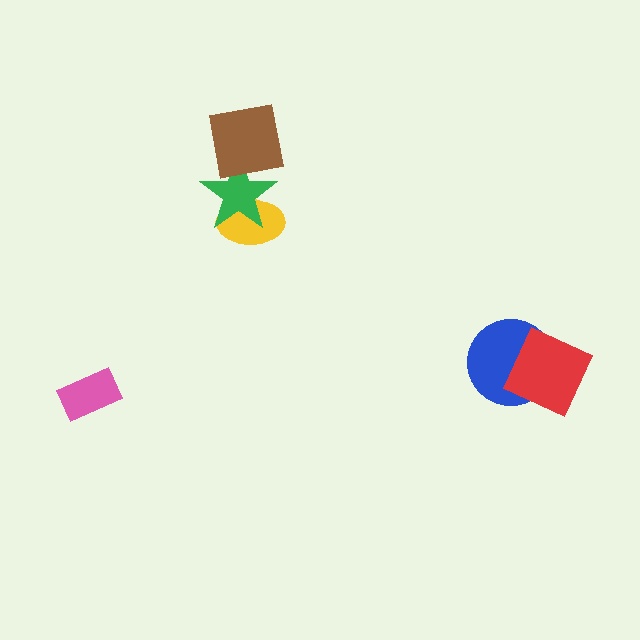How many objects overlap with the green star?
2 objects overlap with the green star.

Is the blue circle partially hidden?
Yes, it is partially covered by another shape.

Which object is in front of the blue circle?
The red diamond is in front of the blue circle.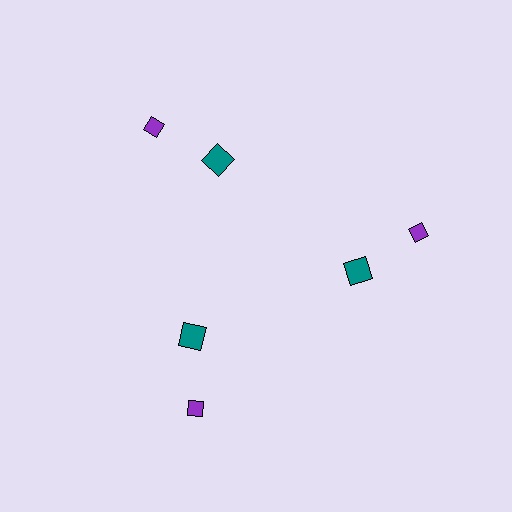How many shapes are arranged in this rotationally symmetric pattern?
There are 6 shapes, arranged in 3 groups of 2.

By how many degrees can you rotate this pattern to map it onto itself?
The pattern maps onto itself every 120 degrees of rotation.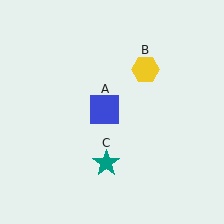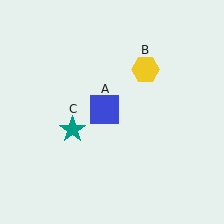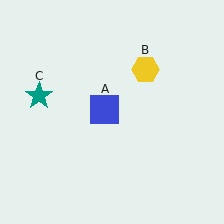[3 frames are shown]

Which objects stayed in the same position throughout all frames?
Blue square (object A) and yellow hexagon (object B) remained stationary.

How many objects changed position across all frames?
1 object changed position: teal star (object C).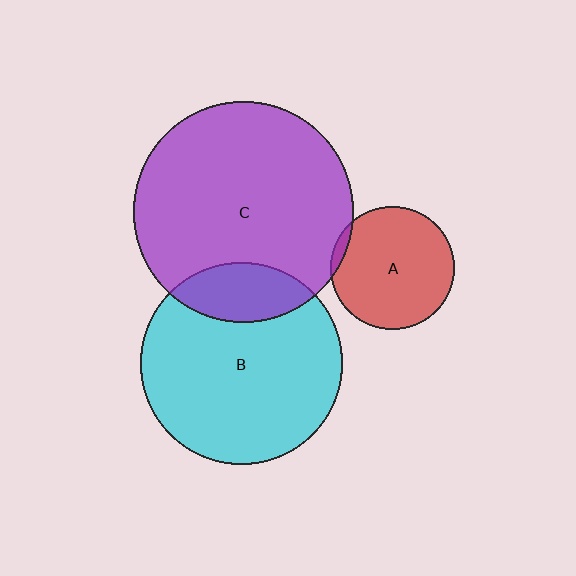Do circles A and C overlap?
Yes.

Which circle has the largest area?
Circle C (purple).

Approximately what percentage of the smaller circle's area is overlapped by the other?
Approximately 5%.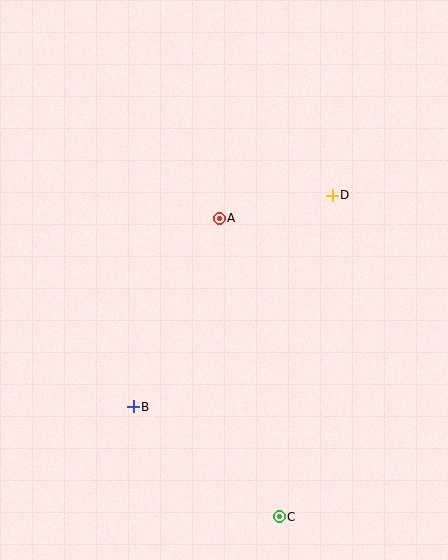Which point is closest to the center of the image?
Point A at (219, 218) is closest to the center.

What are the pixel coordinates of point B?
Point B is at (133, 407).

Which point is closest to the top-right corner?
Point D is closest to the top-right corner.